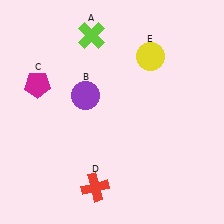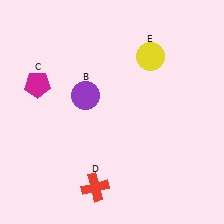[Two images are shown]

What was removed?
The lime cross (A) was removed in Image 2.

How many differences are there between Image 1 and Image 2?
There is 1 difference between the two images.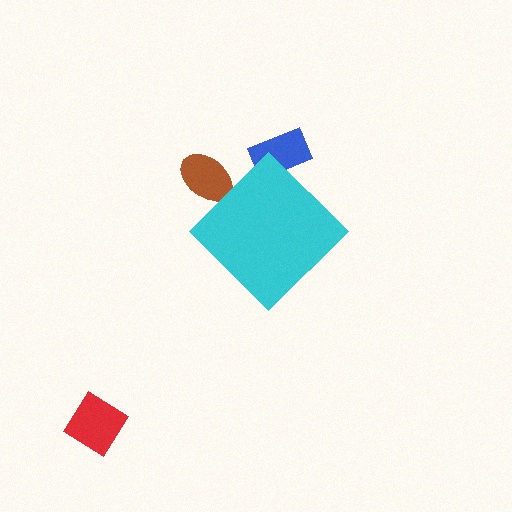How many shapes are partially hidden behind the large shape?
2 shapes are partially hidden.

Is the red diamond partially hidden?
No, the red diamond is fully visible.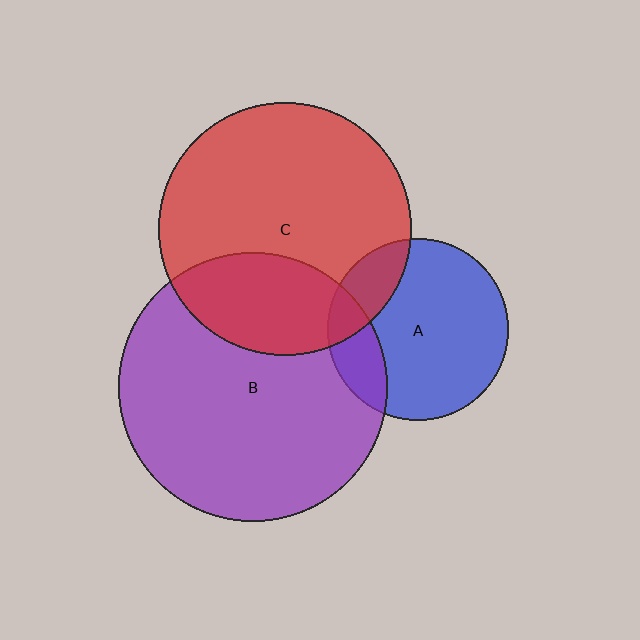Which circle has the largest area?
Circle B (purple).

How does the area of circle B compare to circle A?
Approximately 2.2 times.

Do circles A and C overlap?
Yes.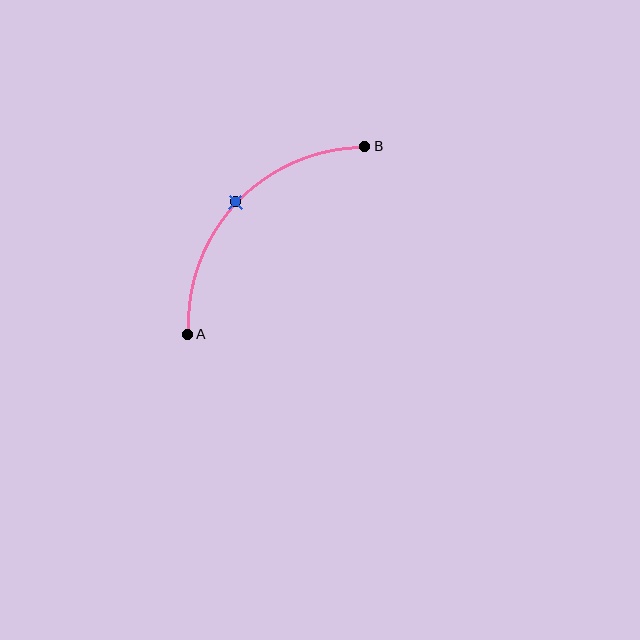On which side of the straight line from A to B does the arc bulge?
The arc bulges above and to the left of the straight line connecting A and B.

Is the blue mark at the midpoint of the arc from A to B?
Yes. The blue mark lies on the arc at equal arc-length from both A and B — it is the arc midpoint.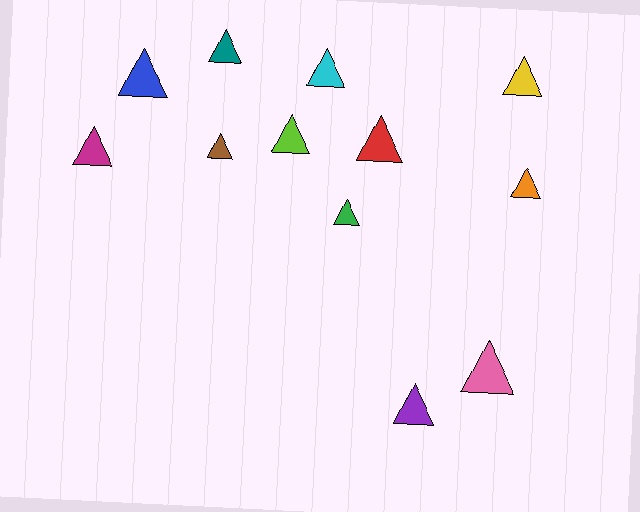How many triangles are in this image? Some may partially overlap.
There are 12 triangles.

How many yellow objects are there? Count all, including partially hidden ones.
There is 1 yellow object.